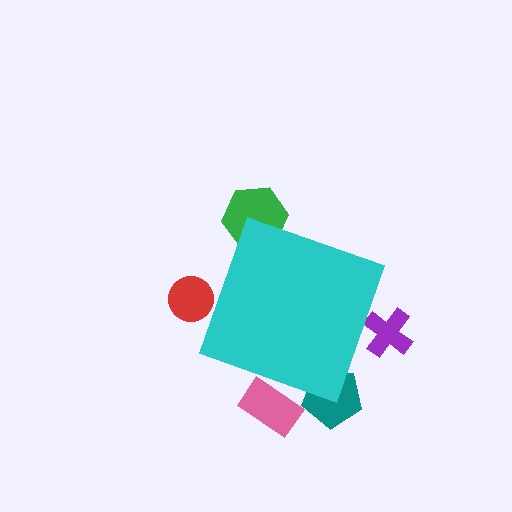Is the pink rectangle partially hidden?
Yes, the pink rectangle is partially hidden behind the cyan diamond.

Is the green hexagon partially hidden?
Yes, the green hexagon is partially hidden behind the cyan diamond.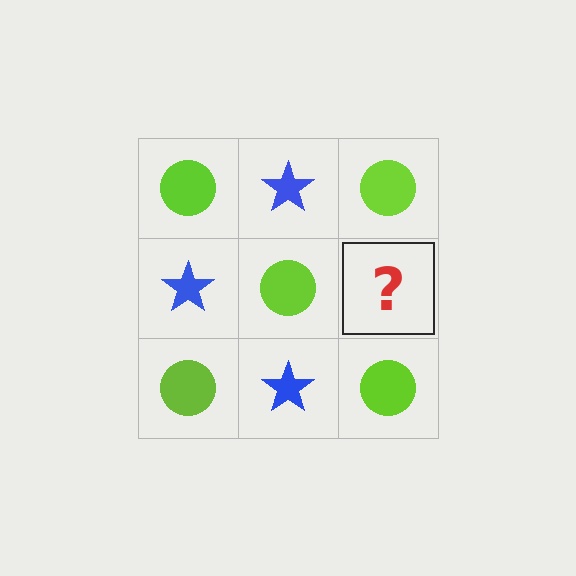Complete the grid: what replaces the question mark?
The question mark should be replaced with a blue star.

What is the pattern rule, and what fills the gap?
The rule is that it alternates lime circle and blue star in a checkerboard pattern. The gap should be filled with a blue star.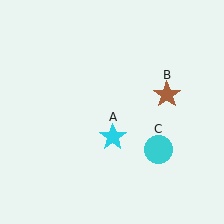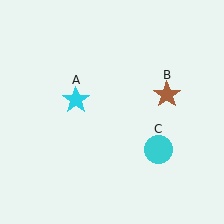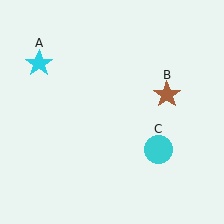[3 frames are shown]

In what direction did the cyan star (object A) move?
The cyan star (object A) moved up and to the left.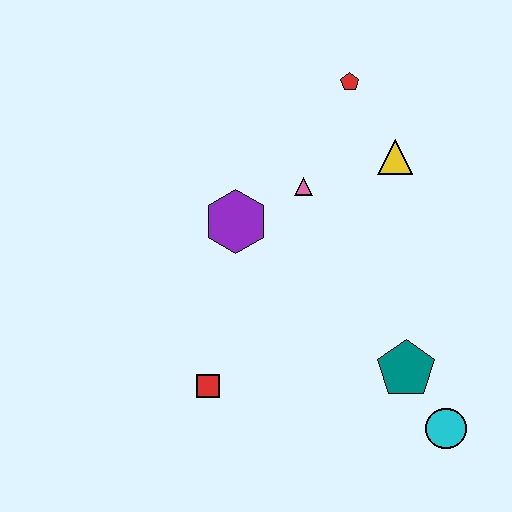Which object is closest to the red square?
The purple hexagon is closest to the red square.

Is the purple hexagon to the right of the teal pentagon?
No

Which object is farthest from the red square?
The red pentagon is farthest from the red square.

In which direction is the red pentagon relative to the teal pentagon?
The red pentagon is above the teal pentagon.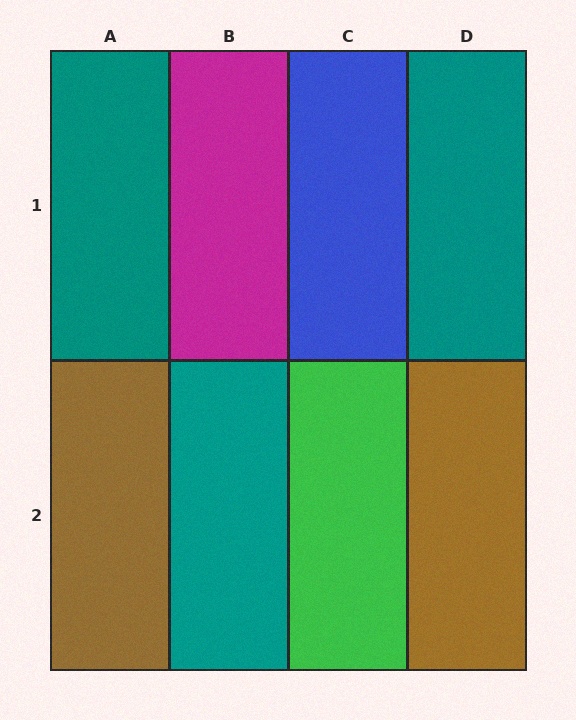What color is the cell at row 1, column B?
Magenta.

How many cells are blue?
1 cell is blue.